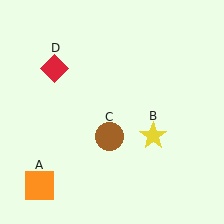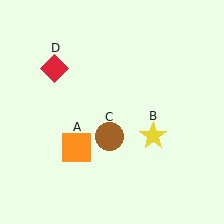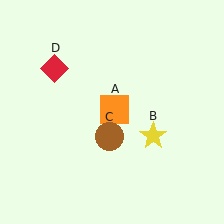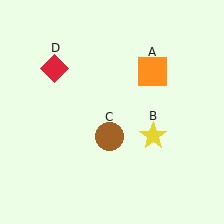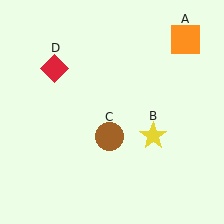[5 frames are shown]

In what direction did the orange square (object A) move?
The orange square (object A) moved up and to the right.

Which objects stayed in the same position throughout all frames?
Yellow star (object B) and brown circle (object C) and red diamond (object D) remained stationary.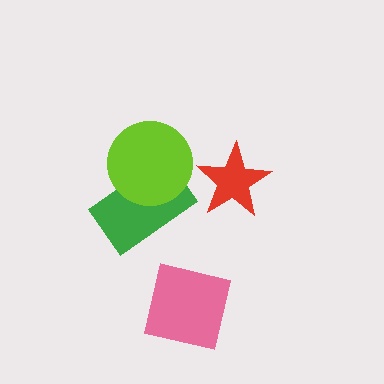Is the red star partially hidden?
No, no other shape covers it.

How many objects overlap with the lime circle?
1 object overlaps with the lime circle.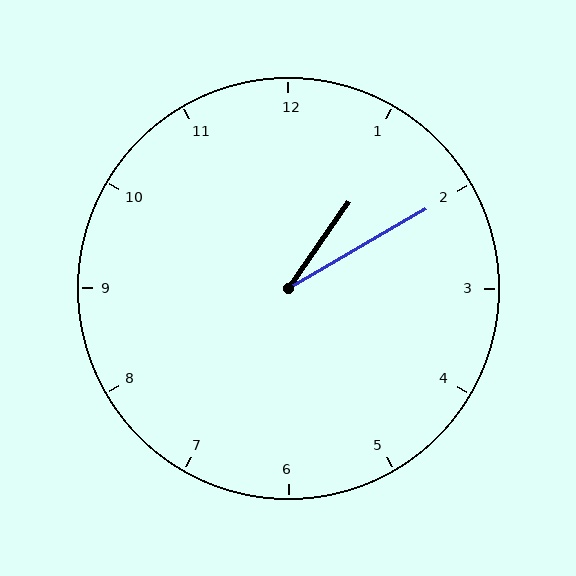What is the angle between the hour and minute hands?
Approximately 25 degrees.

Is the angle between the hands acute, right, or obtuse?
It is acute.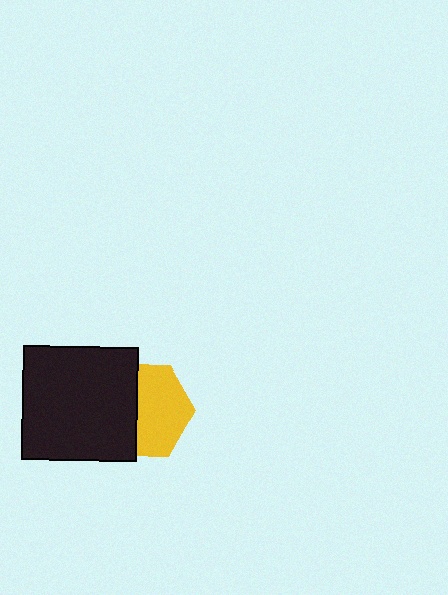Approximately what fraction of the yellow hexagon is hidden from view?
Roughly 43% of the yellow hexagon is hidden behind the black square.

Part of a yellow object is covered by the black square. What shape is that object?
It is a hexagon.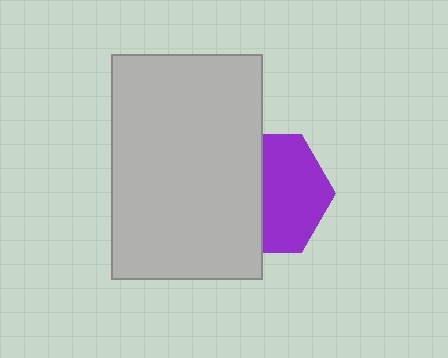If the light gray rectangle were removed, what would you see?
You would see the complete purple hexagon.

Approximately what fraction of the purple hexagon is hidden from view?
Roughly 46% of the purple hexagon is hidden behind the light gray rectangle.